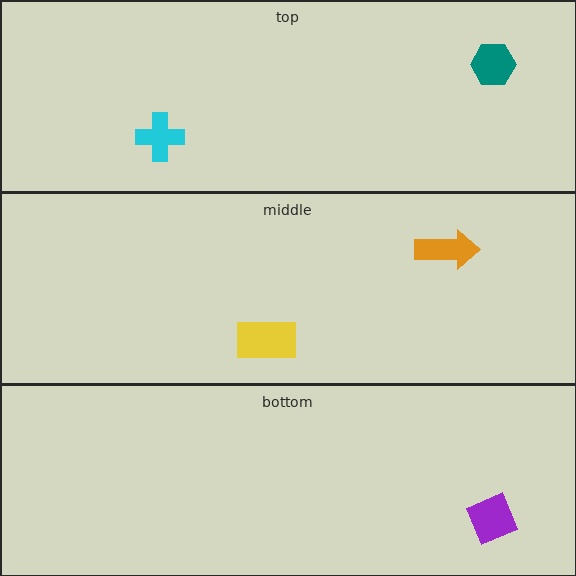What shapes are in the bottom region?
The purple diamond.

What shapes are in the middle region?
The orange arrow, the yellow rectangle.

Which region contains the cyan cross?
The top region.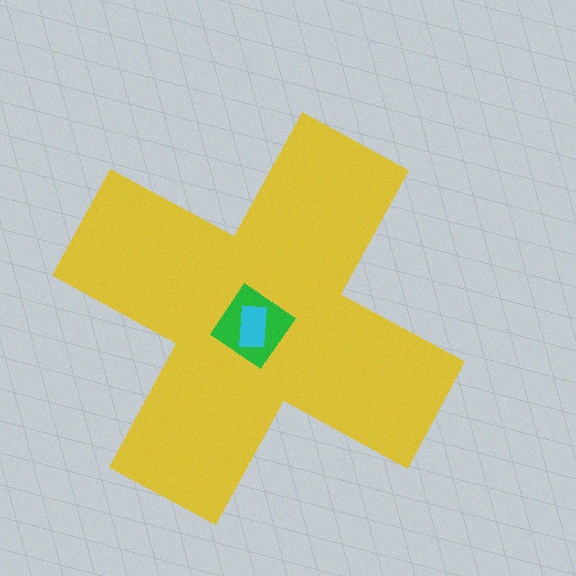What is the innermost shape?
The cyan rectangle.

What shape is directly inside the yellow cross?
The green diamond.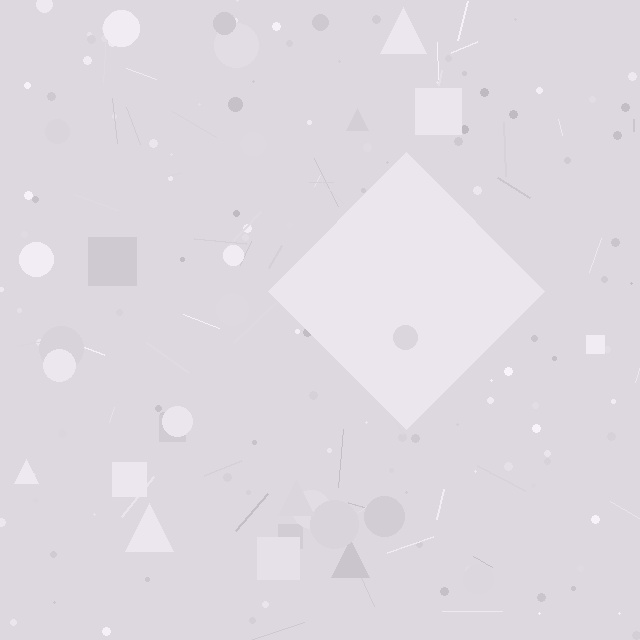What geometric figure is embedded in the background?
A diamond is embedded in the background.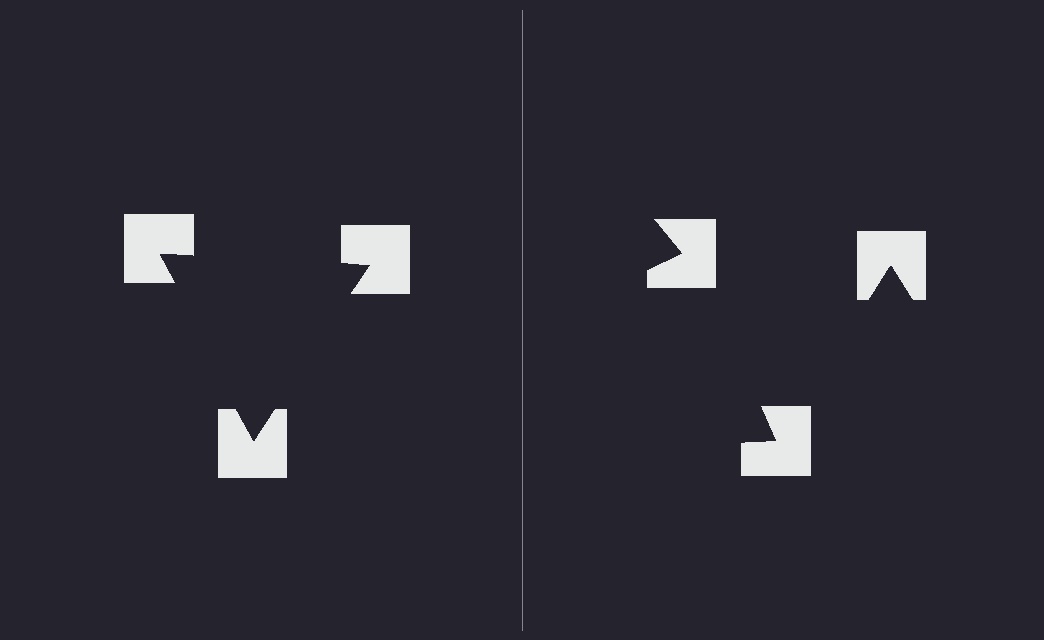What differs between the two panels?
The notched squares are positioned identically on both sides; only the wedge orientations differ. On the left they align to a triangle; on the right they are misaligned.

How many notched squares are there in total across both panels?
6 — 3 on each side.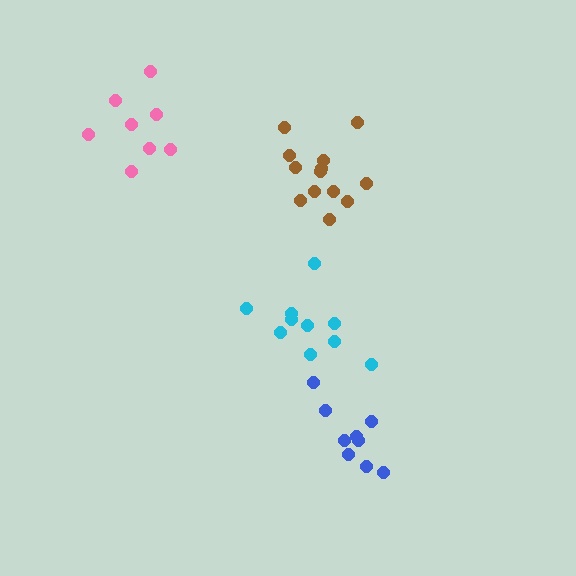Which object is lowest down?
The blue cluster is bottommost.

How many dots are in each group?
Group 1: 9 dots, Group 2: 8 dots, Group 3: 13 dots, Group 4: 10 dots (40 total).